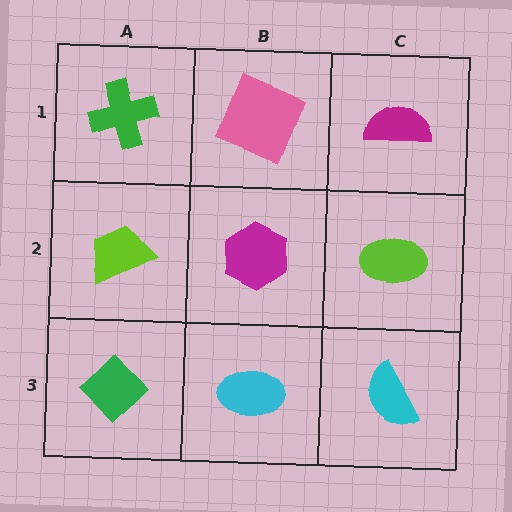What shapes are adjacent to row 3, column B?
A magenta hexagon (row 2, column B), a green diamond (row 3, column A), a cyan semicircle (row 3, column C).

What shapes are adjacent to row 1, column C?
A lime ellipse (row 2, column C), a pink square (row 1, column B).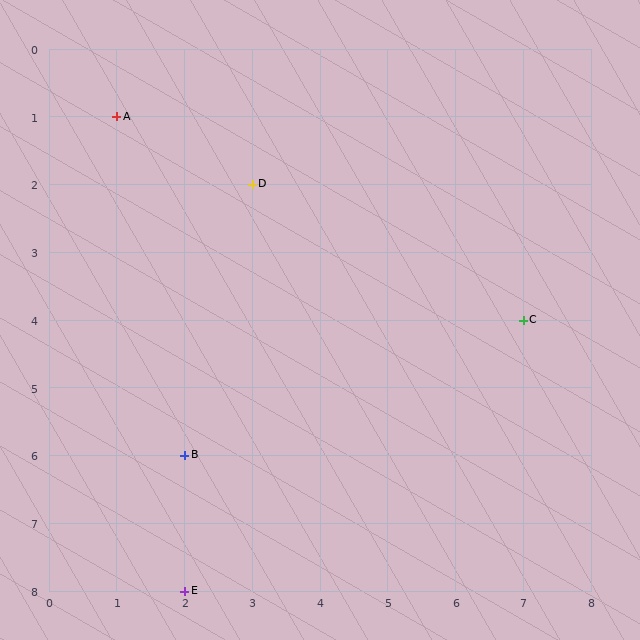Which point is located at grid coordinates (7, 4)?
Point C is at (7, 4).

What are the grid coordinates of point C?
Point C is at grid coordinates (7, 4).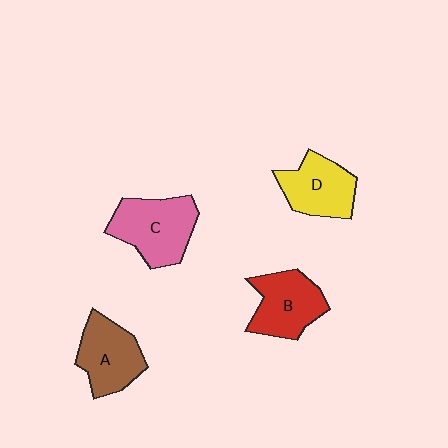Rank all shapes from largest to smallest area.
From largest to smallest: C (pink), B (red), A (brown), D (yellow).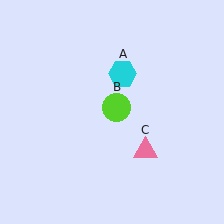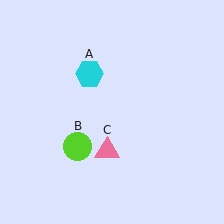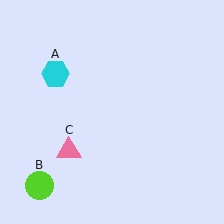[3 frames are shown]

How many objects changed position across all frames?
3 objects changed position: cyan hexagon (object A), lime circle (object B), pink triangle (object C).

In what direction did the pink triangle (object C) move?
The pink triangle (object C) moved left.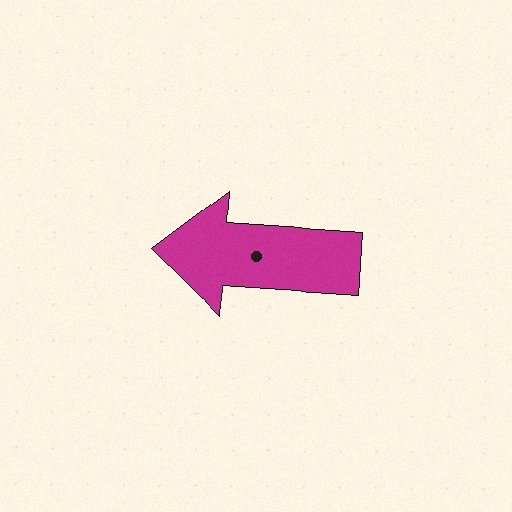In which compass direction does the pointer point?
West.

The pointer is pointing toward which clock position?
Roughly 9 o'clock.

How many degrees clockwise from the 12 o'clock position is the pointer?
Approximately 274 degrees.